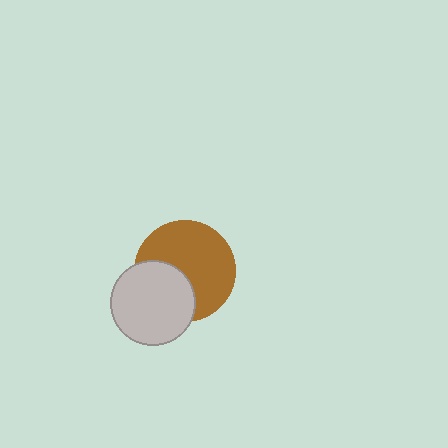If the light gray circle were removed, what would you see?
You would see the complete brown circle.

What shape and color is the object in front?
The object in front is a light gray circle.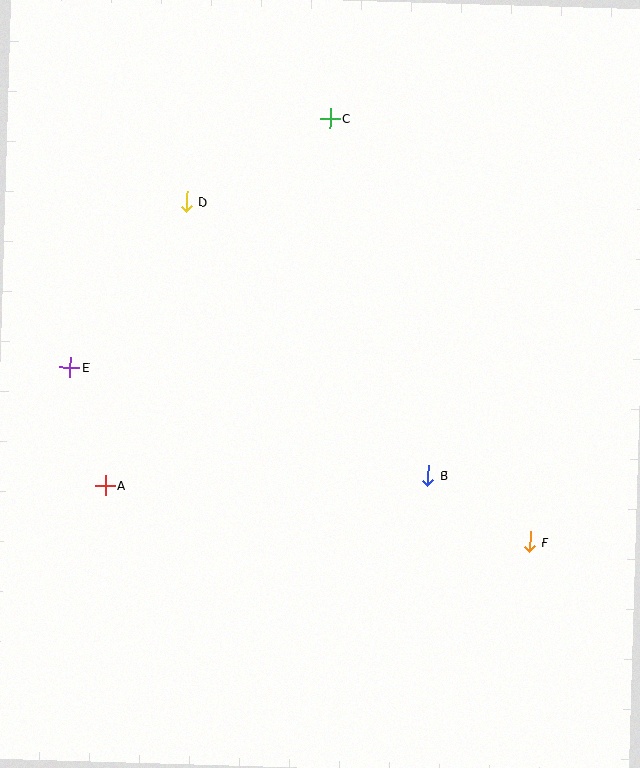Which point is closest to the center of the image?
Point B at (428, 475) is closest to the center.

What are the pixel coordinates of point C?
Point C is at (330, 118).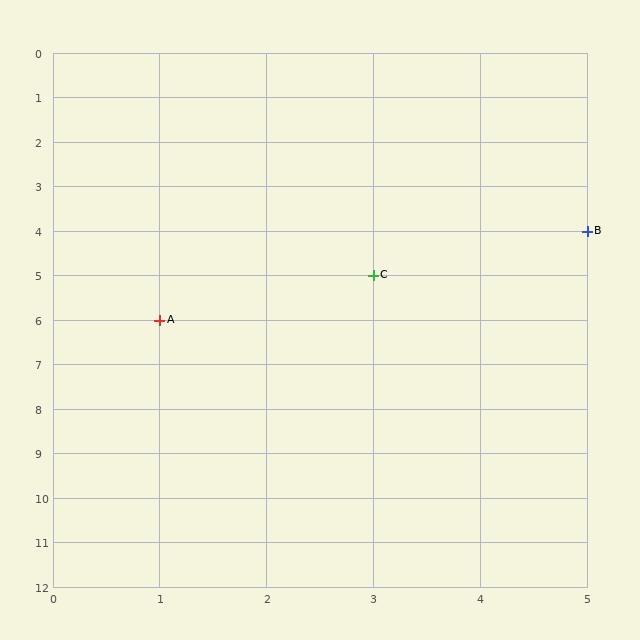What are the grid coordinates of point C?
Point C is at grid coordinates (3, 5).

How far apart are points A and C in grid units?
Points A and C are 2 columns and 1 row apart (about 2.2 grid units diagonally).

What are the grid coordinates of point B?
Point B is at grid coordinates (5, 4).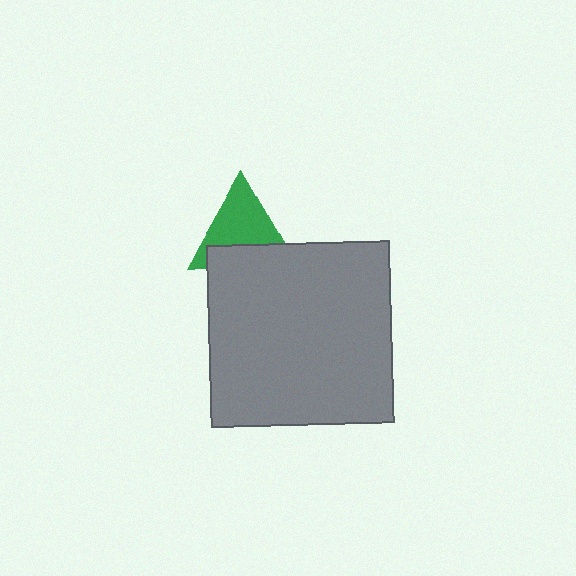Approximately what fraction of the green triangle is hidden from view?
Roughly 37% of the green triangle is hidden behind the gray square.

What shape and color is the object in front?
The object in front is a gray square.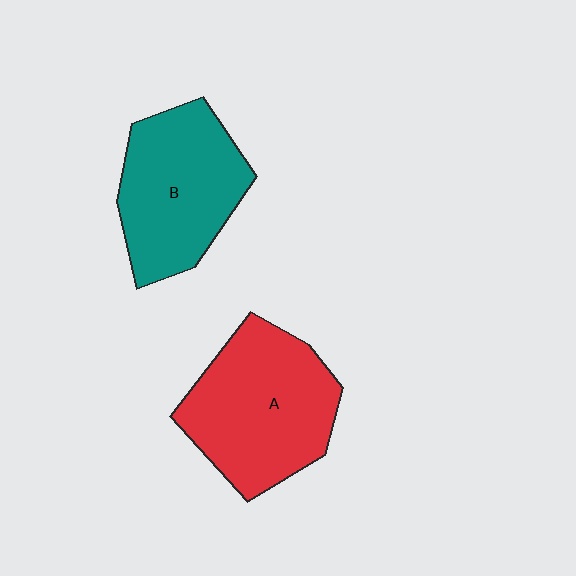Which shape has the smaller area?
Shape B (teal).